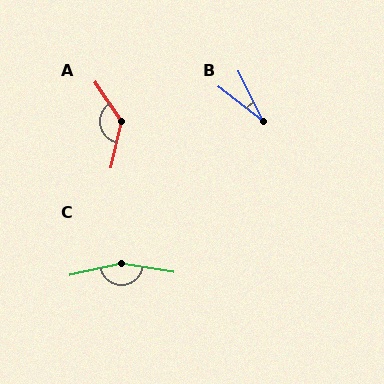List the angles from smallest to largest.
B (26°), A (133°), C (158°).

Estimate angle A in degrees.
Approximately 133 degrees.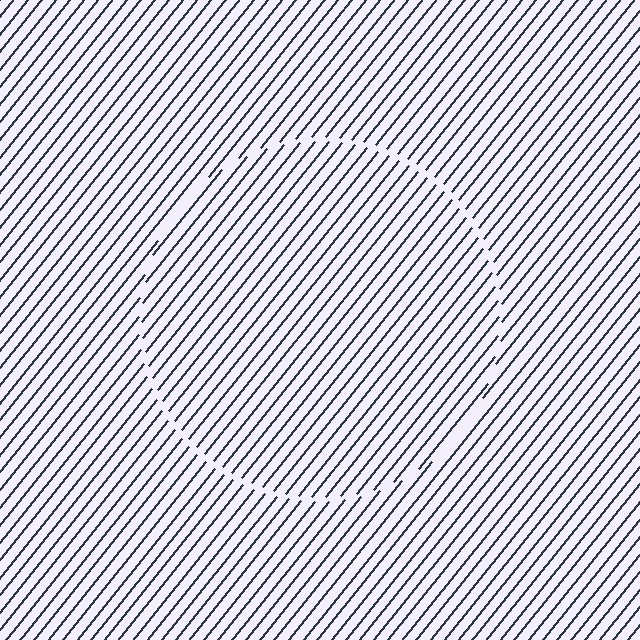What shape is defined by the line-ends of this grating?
An illusory circle. The interior of the shape contains the same grating, shifted by half a period — the contour is defined by the phase discontinuity where line-ends from the inner and outer gratings abut.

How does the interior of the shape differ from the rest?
The interior of the shape contains the same grating, shifted by half a period — the contour is defined by the phase discontinuity where line-ends from the inner and outer gratings abut.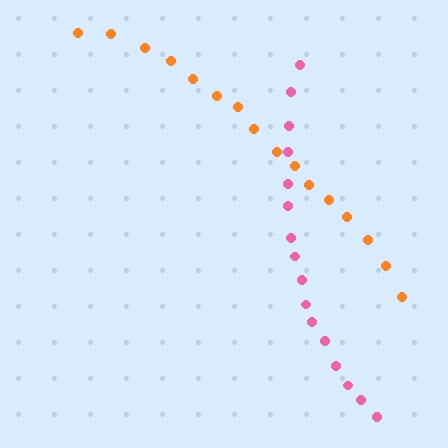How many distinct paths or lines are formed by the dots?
There are 2 distinct paths.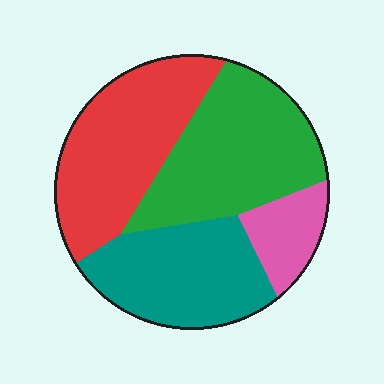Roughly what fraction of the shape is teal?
Teal covers around 25% of the shape.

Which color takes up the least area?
Pink, at roughly 10%.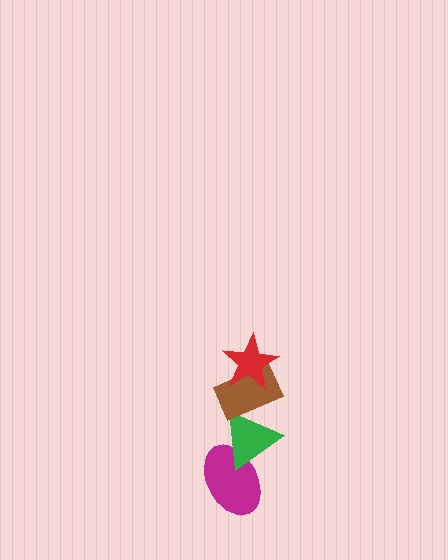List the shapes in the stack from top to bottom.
From top to bottom: the red star, the brown rectangle, the green triangle, the magenta ellipse.